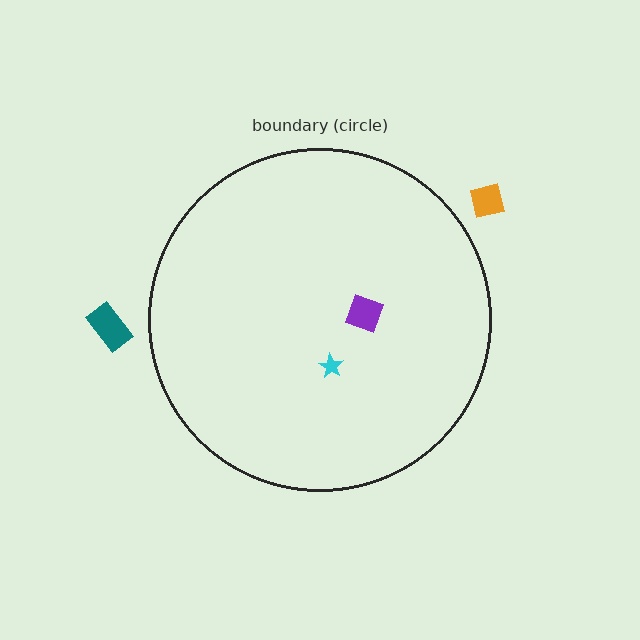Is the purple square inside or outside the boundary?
Inside.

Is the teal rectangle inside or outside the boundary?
Outside.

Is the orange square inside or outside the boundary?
Outside.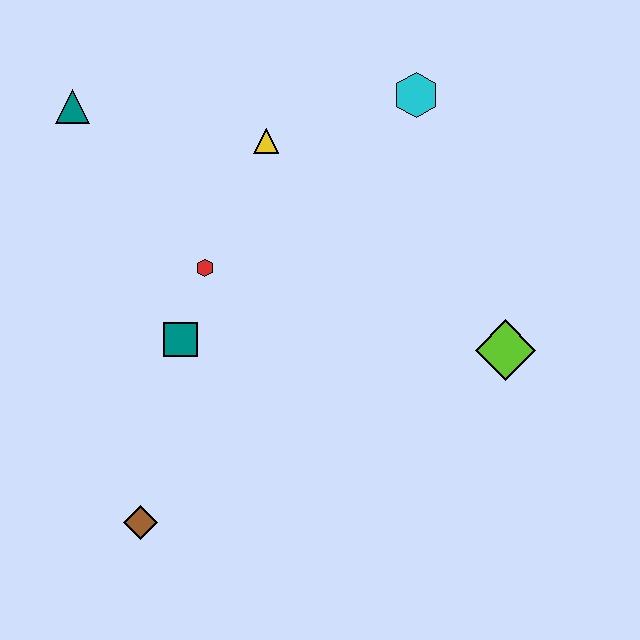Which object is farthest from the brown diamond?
The cyan hexagon is farthest from the brown diamond.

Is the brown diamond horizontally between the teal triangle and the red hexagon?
Yes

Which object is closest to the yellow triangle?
The red hexagon is closest to the yellow triangle.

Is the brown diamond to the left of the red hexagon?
Yes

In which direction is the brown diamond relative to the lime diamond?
The brown diamond is to the left of the lime diamond.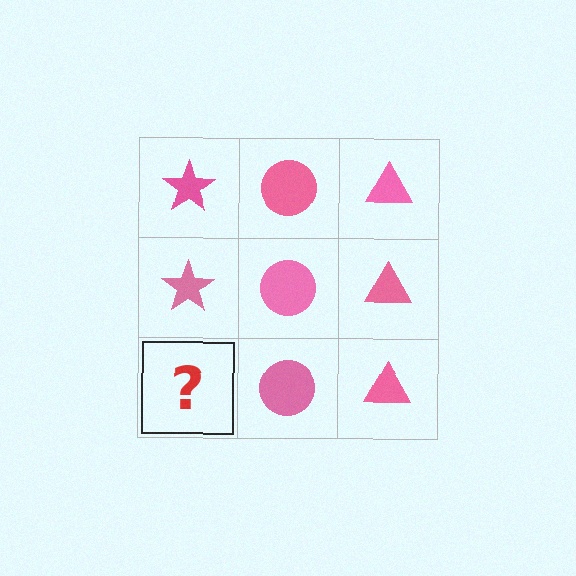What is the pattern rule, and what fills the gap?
The rule is that each column has a consistent shape. The gap should be filled with a pink star.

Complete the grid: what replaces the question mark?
The question mark should be replaced with a pink star.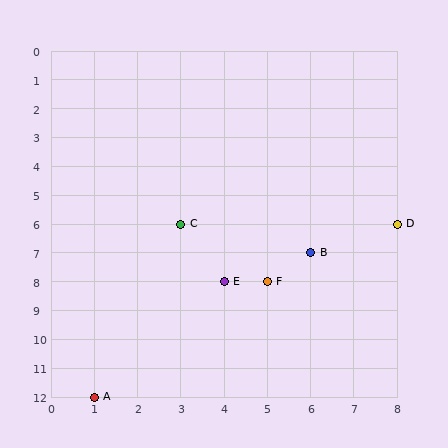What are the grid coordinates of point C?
Point C is at grid coordinates (3, 6).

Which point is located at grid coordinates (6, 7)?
Point B is at (6, 7).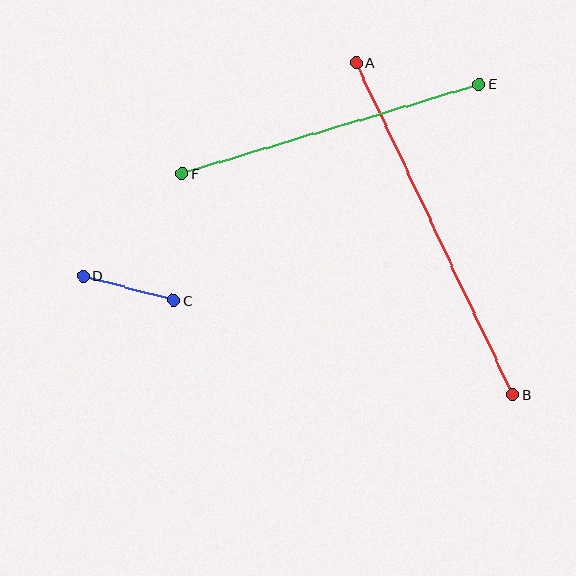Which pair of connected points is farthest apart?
Points A and B are farthest apart.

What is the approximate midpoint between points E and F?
The midpoint is at approximately (331, 129) pixels.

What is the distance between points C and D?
The distance is approximately 93 pixels.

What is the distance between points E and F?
The distance is approximately 310 pixels.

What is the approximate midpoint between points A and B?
The midpoint is at approximately (434, 229) pixels.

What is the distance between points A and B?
The distance is approximately 367 pixels.